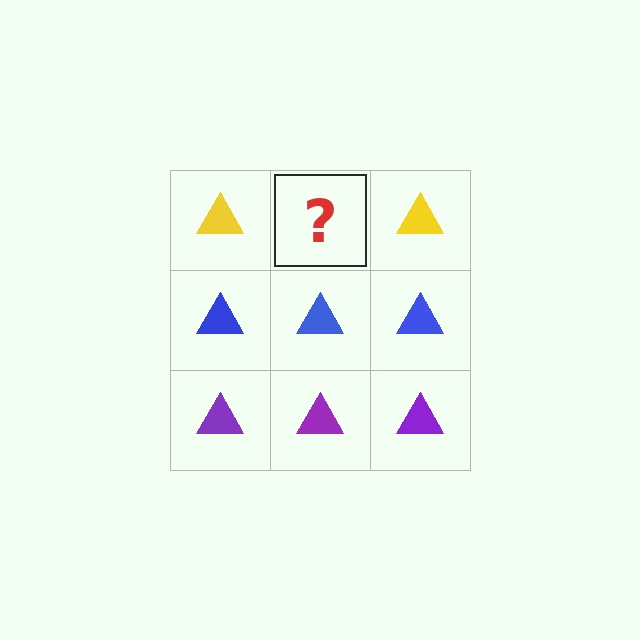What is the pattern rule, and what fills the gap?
The rule is that each row has a consistent color. The gap should be filled with a yellow triangle.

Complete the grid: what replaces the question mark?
The question mark should be replaced with a yellow triangle.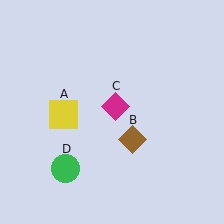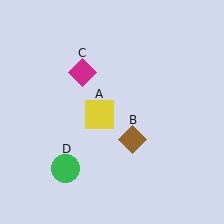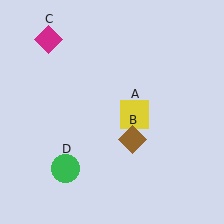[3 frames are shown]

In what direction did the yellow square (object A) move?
The yellow square (object A) moved right.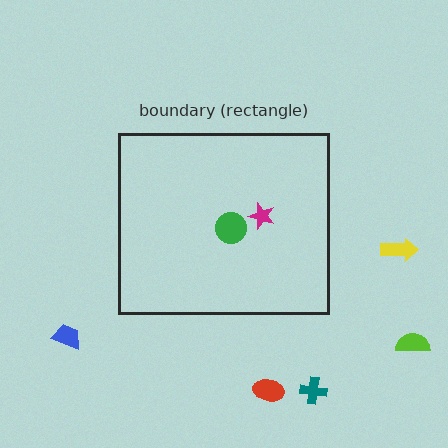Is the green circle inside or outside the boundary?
Inside.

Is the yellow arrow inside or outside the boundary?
Outside.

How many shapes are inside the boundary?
2 inside, 5 outside.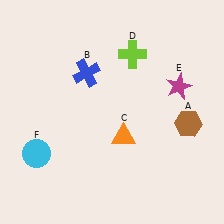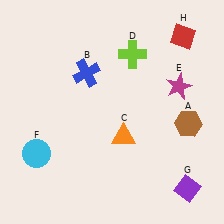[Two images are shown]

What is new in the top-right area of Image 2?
A red diamond (H) was added in the top-right area of Image 2.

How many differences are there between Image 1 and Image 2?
There are 2 differences between the two images.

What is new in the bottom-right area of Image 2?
A purple diamond (G) was added in the bottom-right area of Image 2.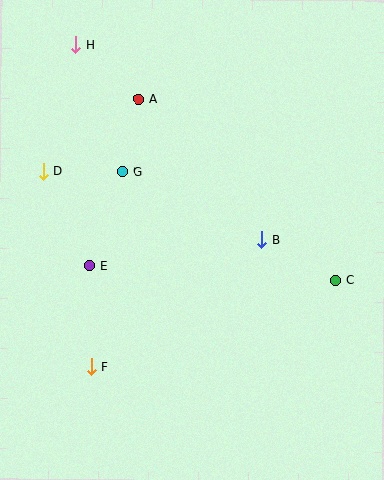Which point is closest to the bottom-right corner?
Point C is closest to the bottom-right corner.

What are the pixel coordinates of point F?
Point F is at (91, 367).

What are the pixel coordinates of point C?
Point C is at (336, 281).